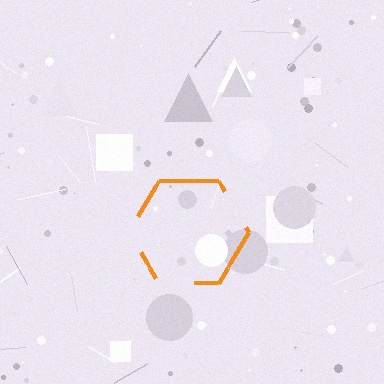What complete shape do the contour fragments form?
The contour fragments form a hexagon.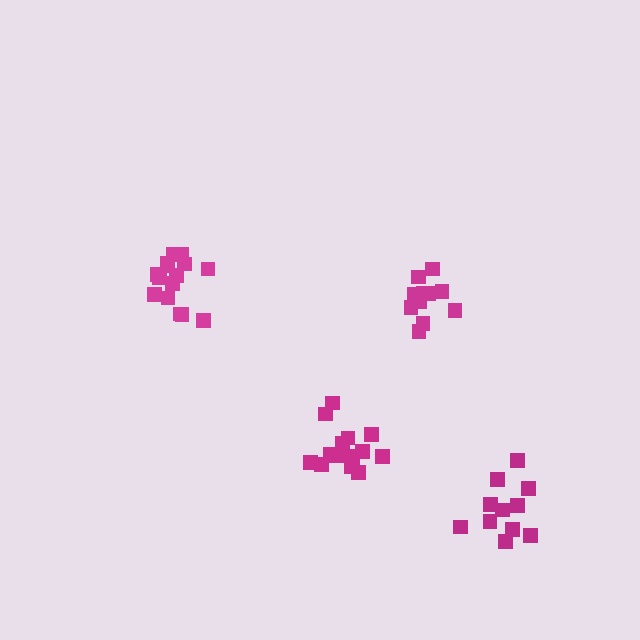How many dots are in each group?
Group 1: 12 dots, Group 2: 15 dots, Group 3: 11 dots, Group 4: 15 dots (53 total).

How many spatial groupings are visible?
There are 4 spatial groupings.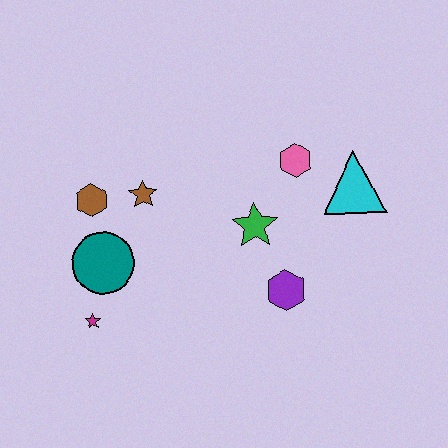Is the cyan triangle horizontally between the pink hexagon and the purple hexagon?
No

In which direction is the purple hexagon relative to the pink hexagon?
The purple hexagon is below the pink hexagon.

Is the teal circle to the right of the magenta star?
Yes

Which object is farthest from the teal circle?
The cyan triangle is farthest from the teal circle.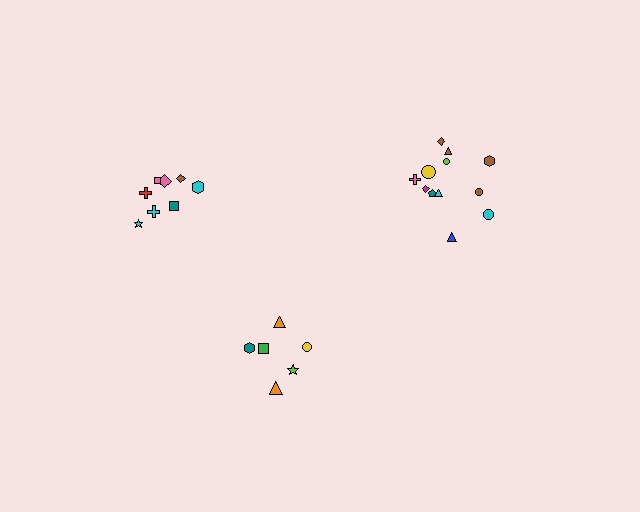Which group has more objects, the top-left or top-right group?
The top-right group.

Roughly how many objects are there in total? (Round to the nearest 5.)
Roughly 25 objects in total.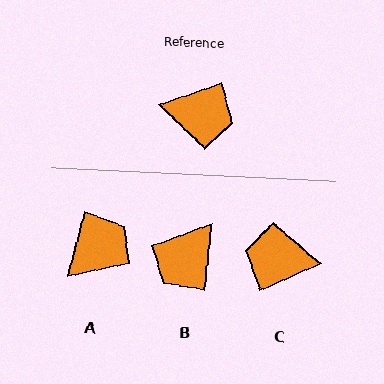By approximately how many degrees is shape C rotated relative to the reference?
Approximately 177 degrees clockwise.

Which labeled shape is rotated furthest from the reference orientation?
C, about 177 degrees away.